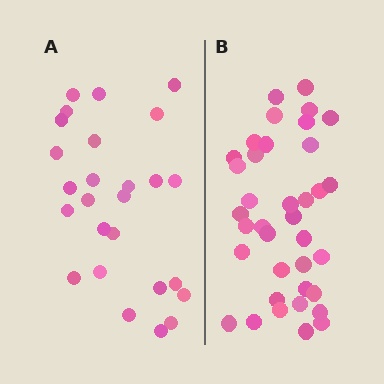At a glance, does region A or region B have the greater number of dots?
Region B (the right region) has more dots.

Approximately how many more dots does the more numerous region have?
Region B has roughly 12 or so more dots than region A.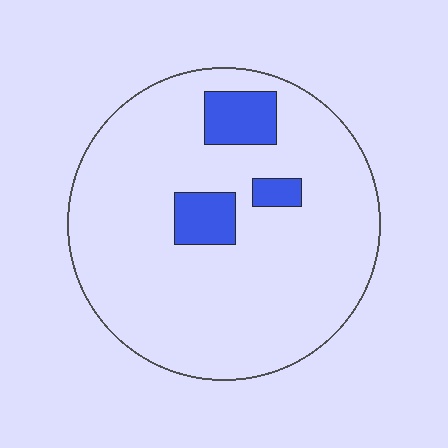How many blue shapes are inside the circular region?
3.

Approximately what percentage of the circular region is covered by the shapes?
Approximately 10%.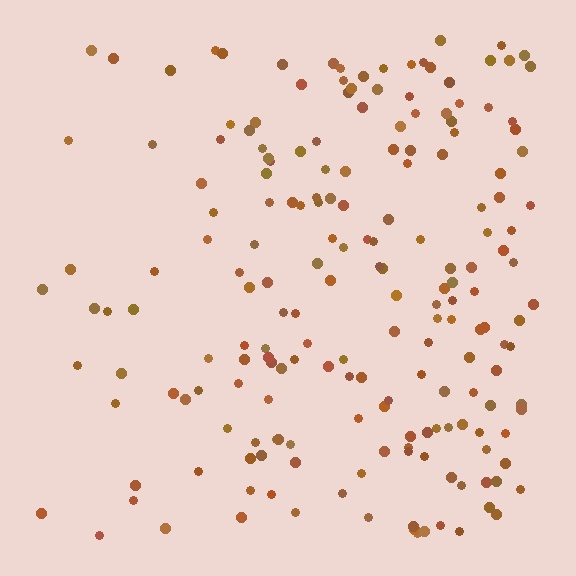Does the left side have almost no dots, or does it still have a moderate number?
Still a moderate number, just noticeably fewer than the right.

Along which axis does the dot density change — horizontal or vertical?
Horizontal.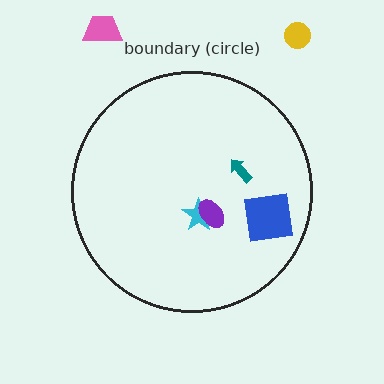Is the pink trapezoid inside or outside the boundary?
Outside.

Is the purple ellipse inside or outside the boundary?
Inside.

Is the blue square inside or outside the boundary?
Inside.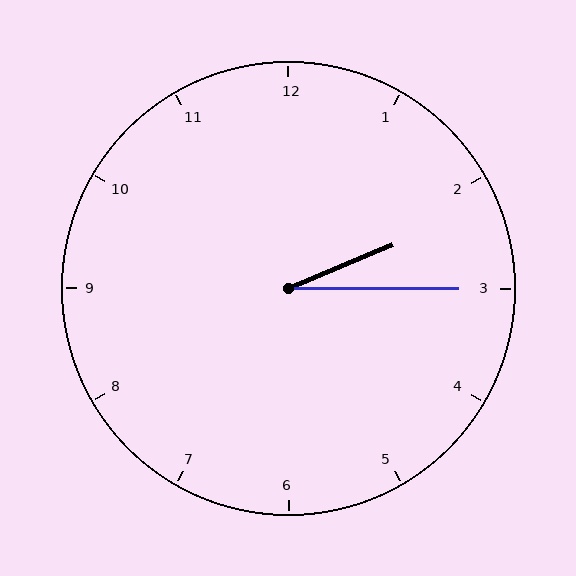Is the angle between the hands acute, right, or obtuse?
It is acute.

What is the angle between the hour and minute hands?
Approximately 22 degrees.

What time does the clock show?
2:15.